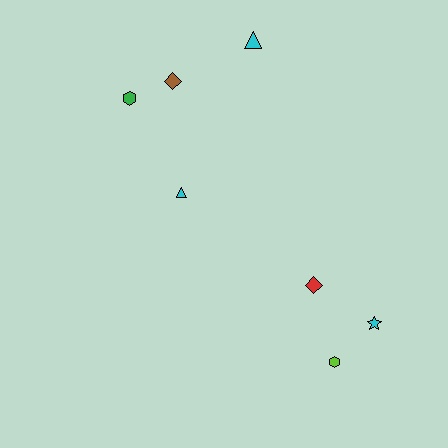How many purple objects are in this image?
There are no purple objects.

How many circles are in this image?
There are no circles.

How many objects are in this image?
There are 7 objects.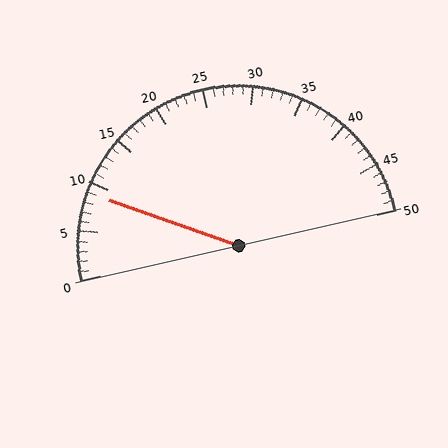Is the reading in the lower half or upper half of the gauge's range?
The reading is in the lower half of the range (0 to 50).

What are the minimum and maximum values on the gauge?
The gauge ranges from 0 to 50.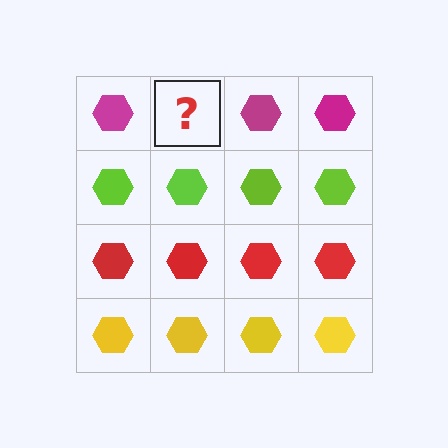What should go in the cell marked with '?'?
The missing cell should contain a magenta hexagon.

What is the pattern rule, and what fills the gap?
The rule is that each row has a consistent color. The gap should be filled with a magenta hexagon.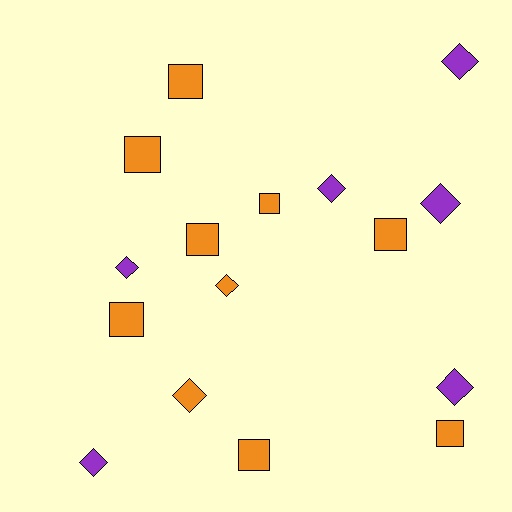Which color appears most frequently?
Orange, with 10 objects.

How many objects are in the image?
There are 16 objects.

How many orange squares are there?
There are 8 orange squares.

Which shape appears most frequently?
Diamond, with 8 objects.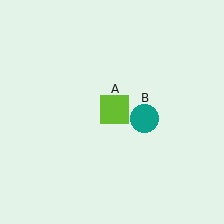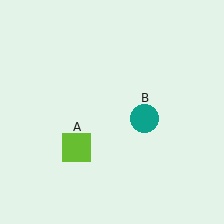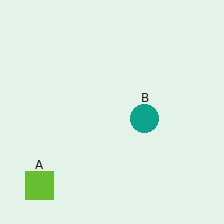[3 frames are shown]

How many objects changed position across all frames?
1 object changed position: lime square (object A).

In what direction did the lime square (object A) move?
The lime square (object A) moved down and to the left.